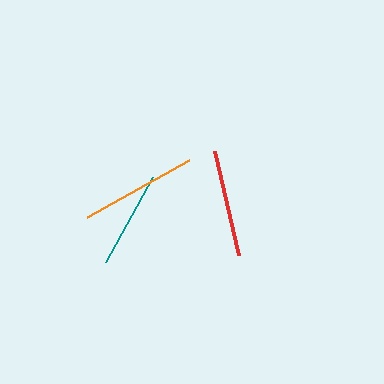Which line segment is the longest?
The orange line is the longest at approximately 117 pixels.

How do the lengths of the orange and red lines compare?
The orange and red lines are approximately the same length.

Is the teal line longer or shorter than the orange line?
The orange line is longer than the teal line.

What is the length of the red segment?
The red segment is approximately 107 pixels long.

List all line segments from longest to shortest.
From longest to shortest: orange, red, teal.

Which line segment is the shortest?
The teal line is the shortest at approximately 97 pixels.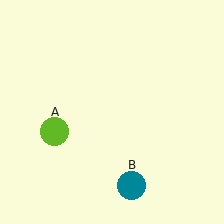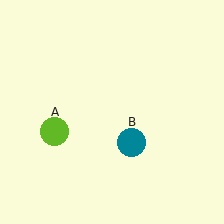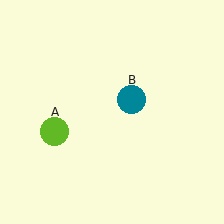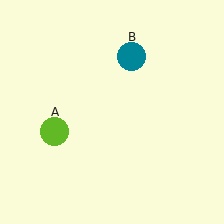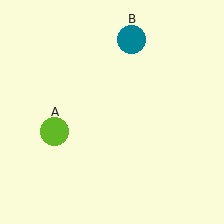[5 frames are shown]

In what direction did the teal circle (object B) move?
The teal circle (object B) moved up.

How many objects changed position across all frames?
1 object changed position: teal circle (object B).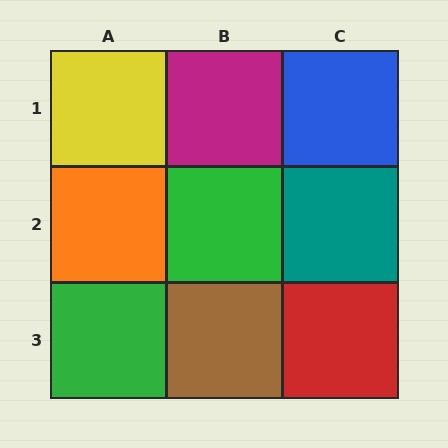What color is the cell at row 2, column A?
Orange.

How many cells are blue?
1 cell is blue.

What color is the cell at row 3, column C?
Red.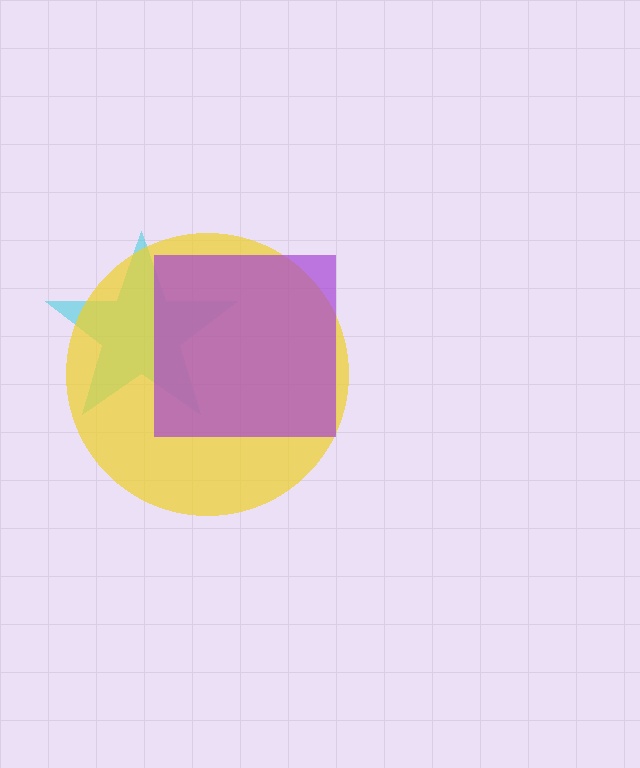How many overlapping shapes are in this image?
There are 3 overlapping shapes in the image.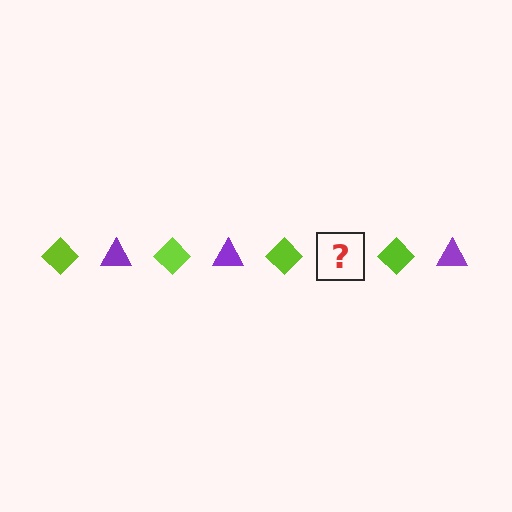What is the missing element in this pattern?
The missing element is a purple triangle.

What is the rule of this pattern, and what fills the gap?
The rule is that the pattern alternates between lime diamond and purple triangle. The gap should be filled with a purple triangle.